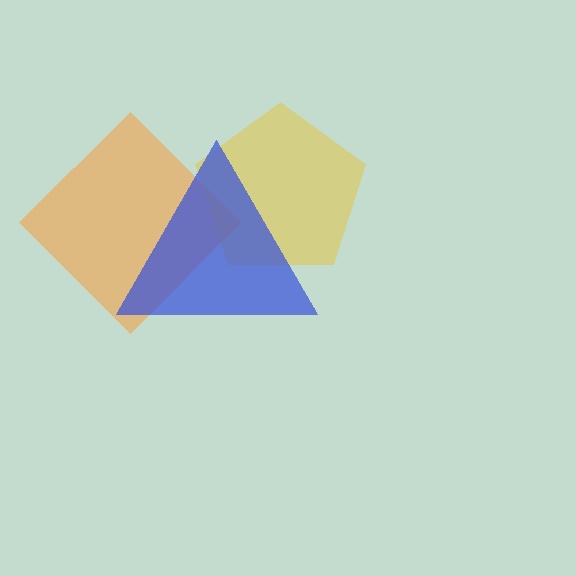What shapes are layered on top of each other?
The layered shapes are: an orange diamond, a yellow pentagon, a blue triangle.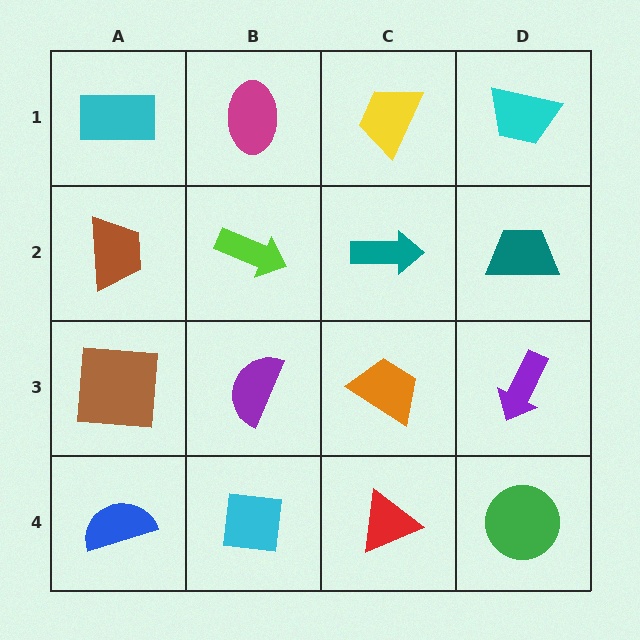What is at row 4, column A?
A blue semicircle.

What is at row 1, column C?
A yellow trapezoid.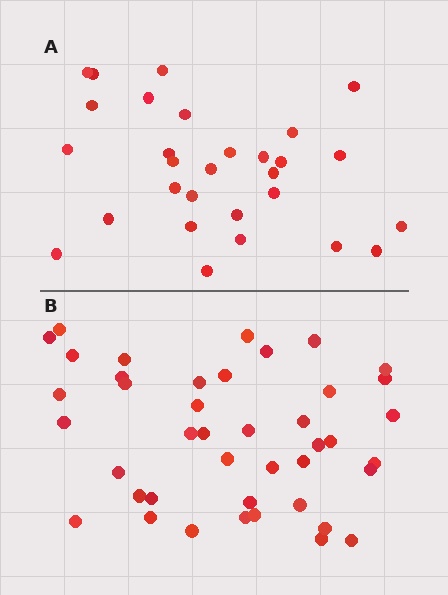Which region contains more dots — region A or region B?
Region B (the bottom region) has more dots.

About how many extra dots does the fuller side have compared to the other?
Region B has approximately 15 more dots than region A.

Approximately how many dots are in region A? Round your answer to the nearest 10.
About 30 dots. (The exact count is 29, which rounds to 30.)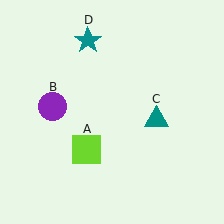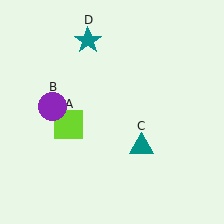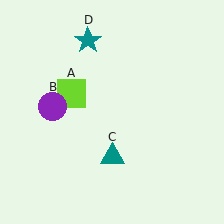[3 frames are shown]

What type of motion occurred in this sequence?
The lime square (object A), teal triangle (object C) rotated clockwise around the center of the scene.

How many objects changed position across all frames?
2 objects changed position: lime square (object A), teal triangle (object C).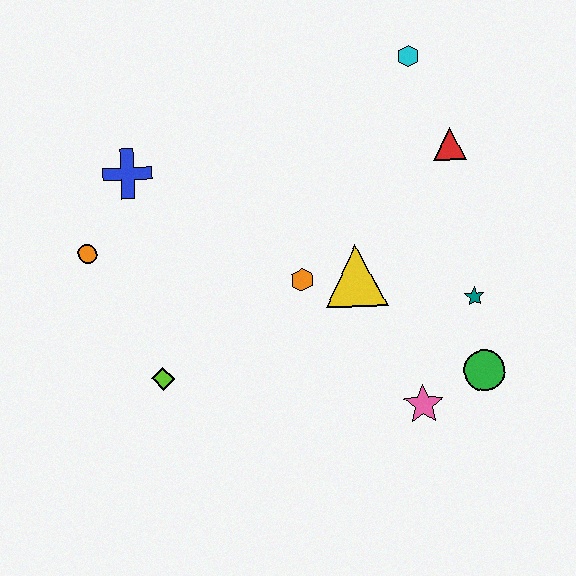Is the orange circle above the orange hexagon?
Yes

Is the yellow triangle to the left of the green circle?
Yes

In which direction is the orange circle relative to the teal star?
The orange circle is to the left of the teal star.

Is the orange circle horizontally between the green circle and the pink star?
No